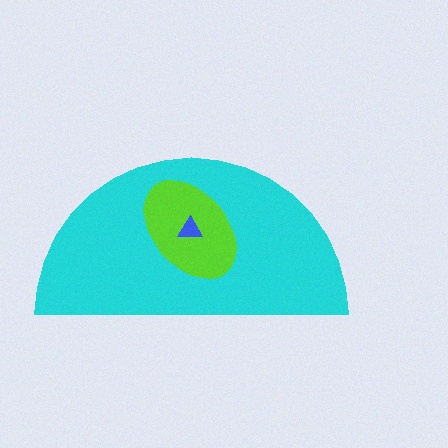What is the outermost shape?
The cyan semicircle.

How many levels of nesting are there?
3.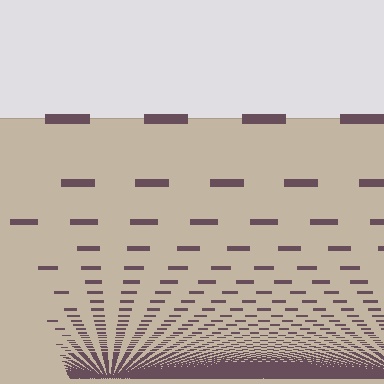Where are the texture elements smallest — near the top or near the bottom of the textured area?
Near the bottom.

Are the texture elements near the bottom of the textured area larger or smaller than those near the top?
Smaller. The gradient is inverted — elements near the bottom are smaller and denser.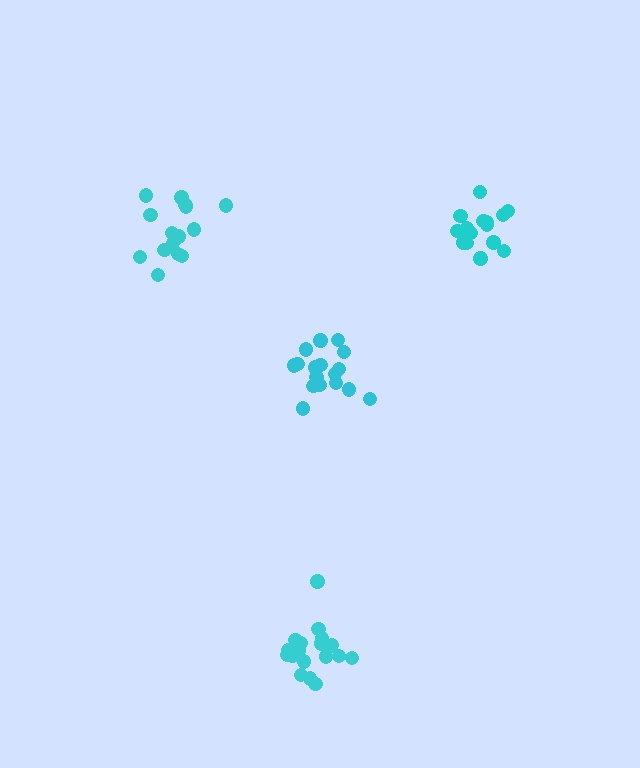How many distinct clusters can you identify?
There are 4 distinct clusters.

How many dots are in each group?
Group 1: 15 dots, Group 2: 17 dots, Group 3: 19 dots, Group 4: 15 dots (66 total).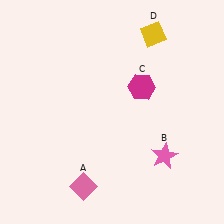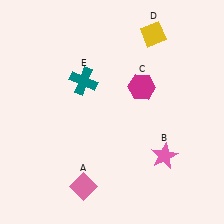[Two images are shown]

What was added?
A teal cross (E) was added in Image 2.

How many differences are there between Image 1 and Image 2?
There is 1 difference between the two images.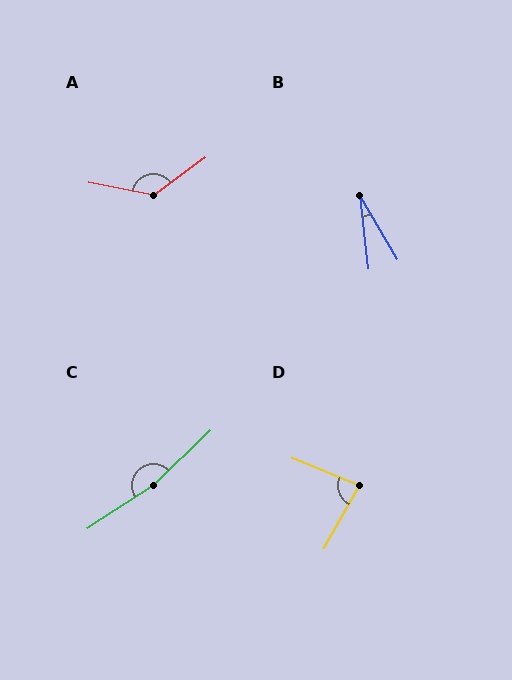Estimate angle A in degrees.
Approximately 133 degrees.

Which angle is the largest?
C, at approximately 169 degrees.